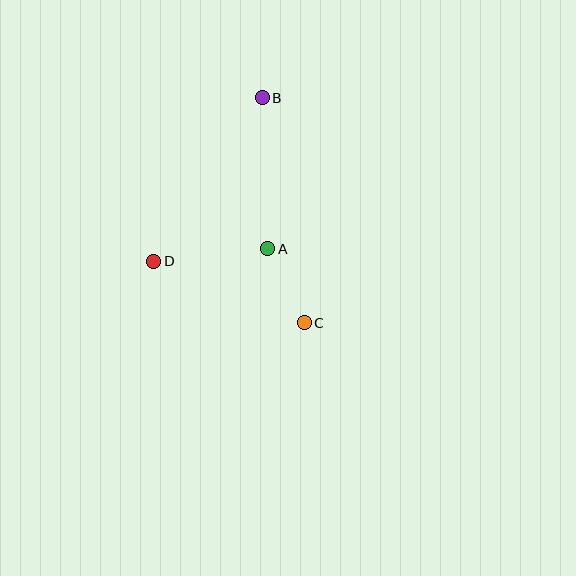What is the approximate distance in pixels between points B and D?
The distance between B and D is approximately 196 pixels.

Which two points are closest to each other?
Points A and C are closest to each other.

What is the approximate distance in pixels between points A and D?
The distance between A and D is approximately 115 pixels.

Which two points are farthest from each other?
Points B and C are farthest from each other.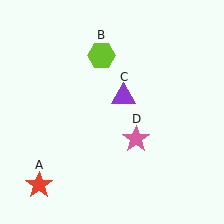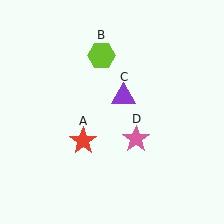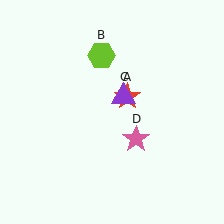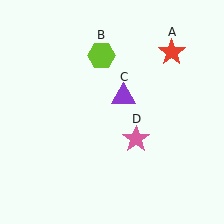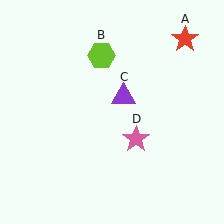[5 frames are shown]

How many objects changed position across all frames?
1 object changed position: red star (object A).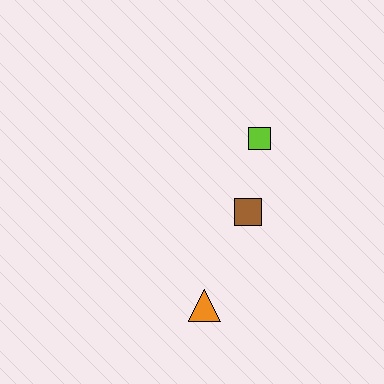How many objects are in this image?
There are 3 objects.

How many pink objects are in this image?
There are no pink objects.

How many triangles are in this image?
There is 1 triangle.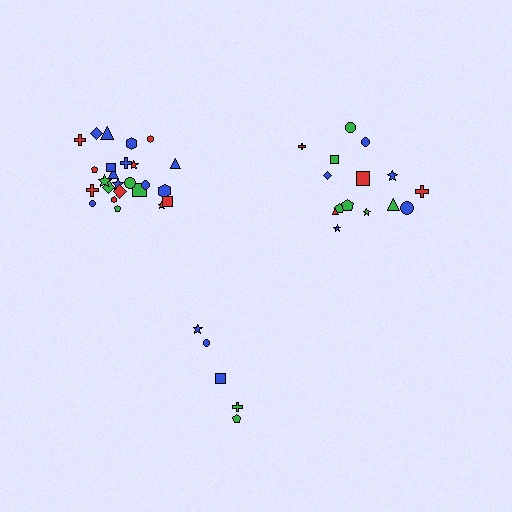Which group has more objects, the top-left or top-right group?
The top-left group.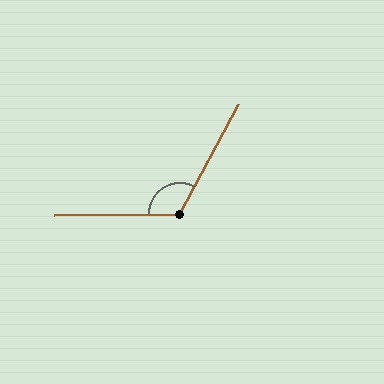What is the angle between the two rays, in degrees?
Approximately 119 degrees.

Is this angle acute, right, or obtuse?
It is obtuse.